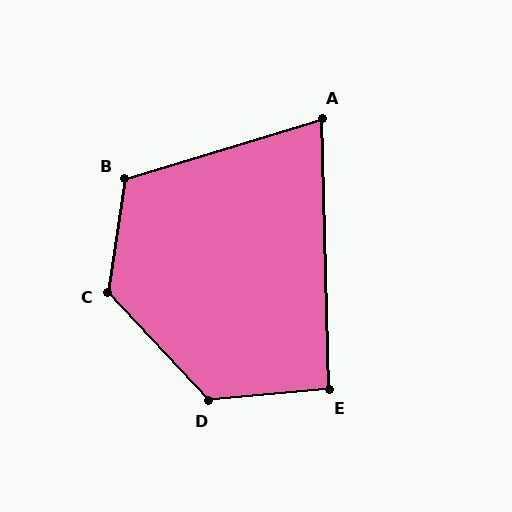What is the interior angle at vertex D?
Approximately 128 degrees (obtuse).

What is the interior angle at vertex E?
Approximately 94 degrees (approximately right).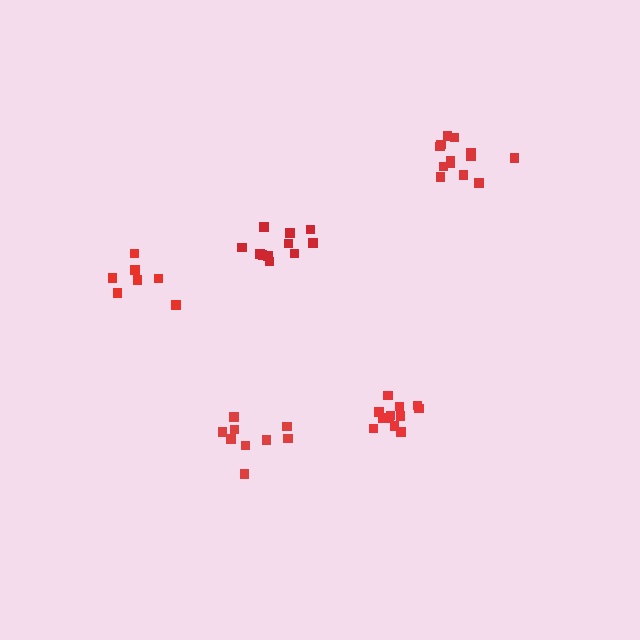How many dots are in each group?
Group 1: 7 dots, Group 2: 9 dots, Group 3: 13 dots, Group 4: 11 dots, Group 5: 12 dots (52 total).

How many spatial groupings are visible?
There are 5 spatial groupings.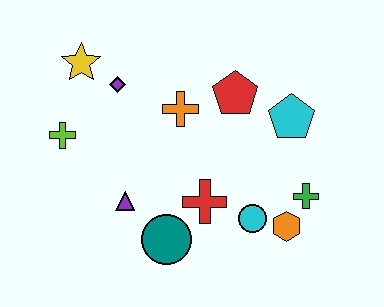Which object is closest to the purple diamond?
The yellow star is closest to the purple diamond.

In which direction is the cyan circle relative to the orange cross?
The cyan circle is below the orange cross.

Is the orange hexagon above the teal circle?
Yes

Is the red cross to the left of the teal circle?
No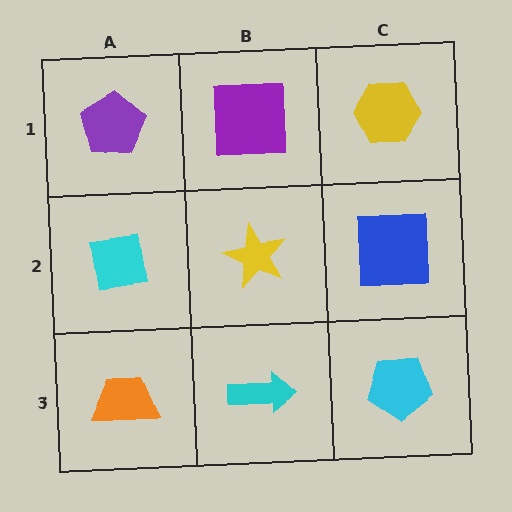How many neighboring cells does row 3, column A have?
2.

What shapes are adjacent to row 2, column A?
A purple pentagon (row 1, column A), an orange trapezoid (row 3, column A), a yellow star (row 2, column B).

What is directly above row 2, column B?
A purple square.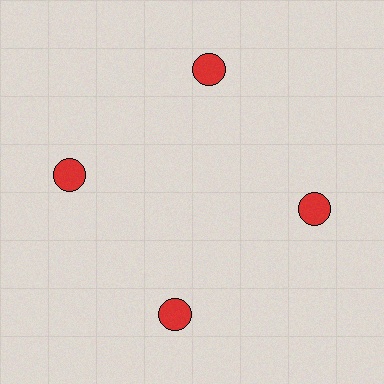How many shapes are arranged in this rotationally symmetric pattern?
There are 4 shapes, arranged in 4 groups of 1.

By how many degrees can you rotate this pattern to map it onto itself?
The pattern maps onto itself every 90 degrees of rotation.